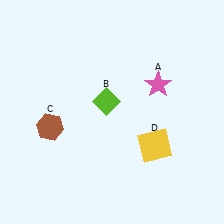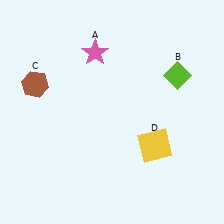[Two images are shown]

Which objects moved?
The objects that moved are: the pink star (A), the lime diamond (B), the brown hexagon (C).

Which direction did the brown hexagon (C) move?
The brown hexagon (C) moved up.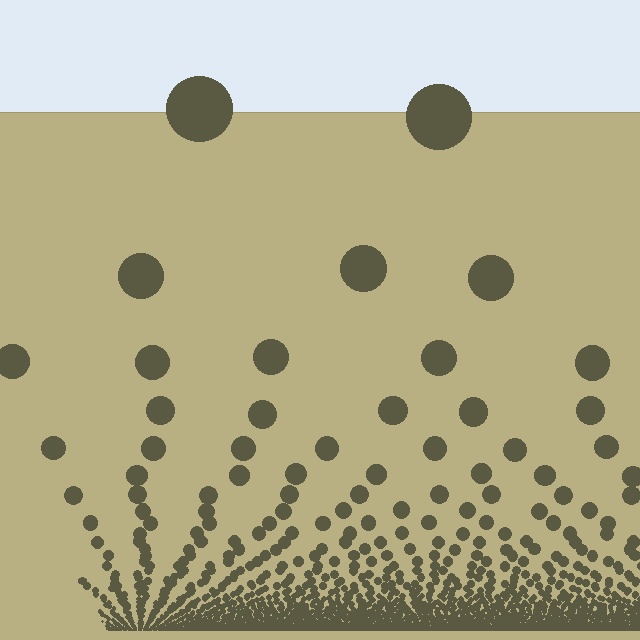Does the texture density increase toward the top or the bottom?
Density increases toward the bottom.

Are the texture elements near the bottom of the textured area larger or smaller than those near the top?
Smaller. The gradient is inverted — elements near the bottom are smaller and denser.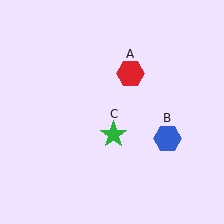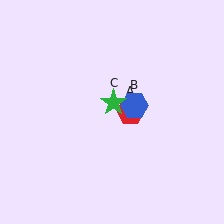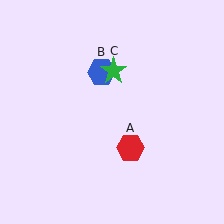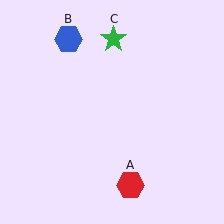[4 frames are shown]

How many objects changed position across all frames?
3 objects changed position: red hexagon (object A), blue hexagon (object B), green star (object C).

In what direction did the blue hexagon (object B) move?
The blue hexagon (object B) moved up and to the left.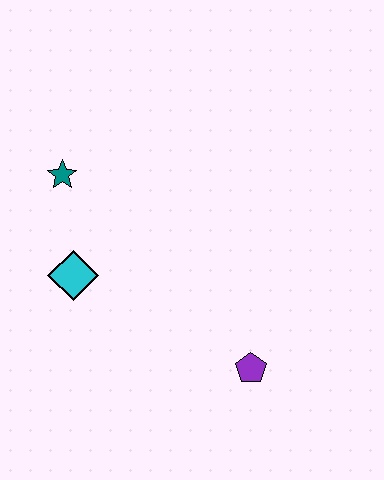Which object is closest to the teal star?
The cyan diamond is closest to the teal star.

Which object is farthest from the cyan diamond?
The purple pentagon is farthest from the cyan diamond.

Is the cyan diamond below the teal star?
Yes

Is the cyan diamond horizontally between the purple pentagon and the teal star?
Yes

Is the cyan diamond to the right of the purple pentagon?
No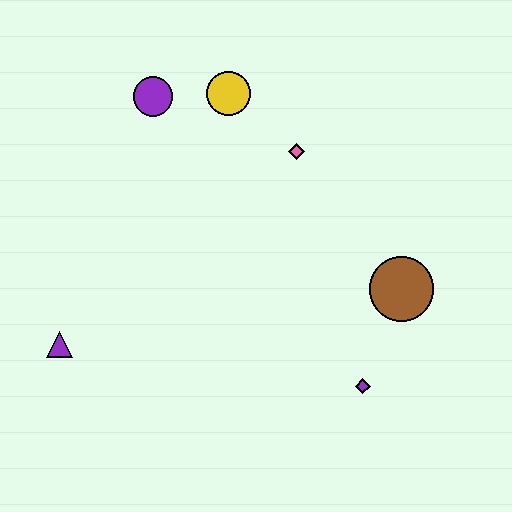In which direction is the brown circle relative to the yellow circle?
The brown circle is below the yellow circle.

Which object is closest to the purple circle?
The yellow circle is closest to the purple circle.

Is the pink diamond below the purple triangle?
No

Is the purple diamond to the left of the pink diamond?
No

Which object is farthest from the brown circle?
The purple triangle is farthest from the brown circle.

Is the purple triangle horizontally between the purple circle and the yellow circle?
No